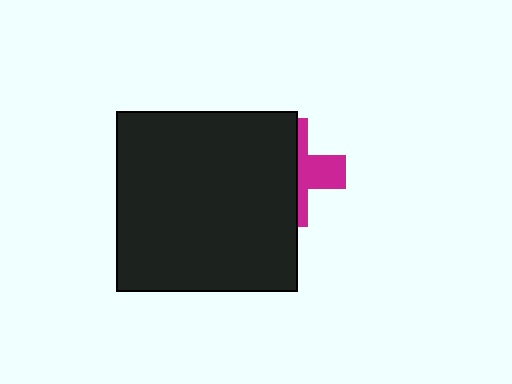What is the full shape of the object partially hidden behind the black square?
The partially hidden object is a magenta cross.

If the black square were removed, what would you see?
You would see the complete magenta cross.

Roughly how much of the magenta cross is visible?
A small part of it is visible (roughly 39%).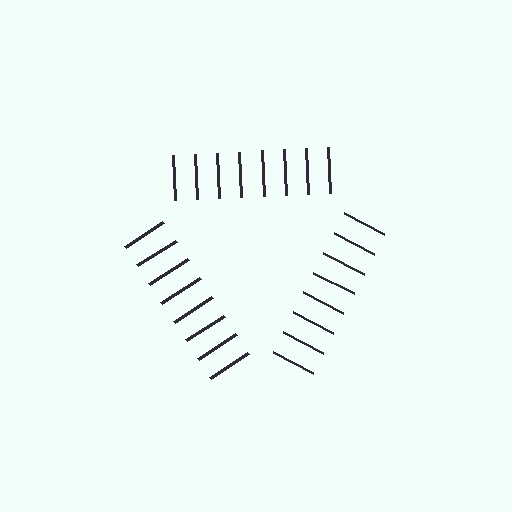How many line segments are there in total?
24 — 8 along each of the 3 edges.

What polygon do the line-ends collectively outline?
An illusory triangle — the line segments terminate on its edges but no continuous stroke is drawn.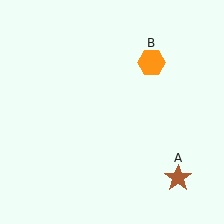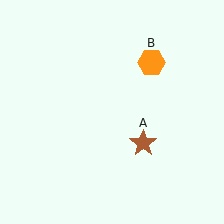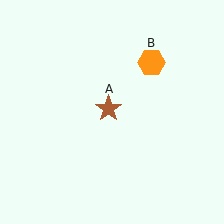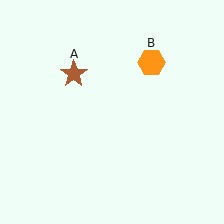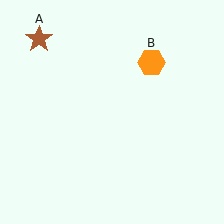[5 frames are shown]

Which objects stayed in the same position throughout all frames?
Orange hexagon (object B) remained stationary.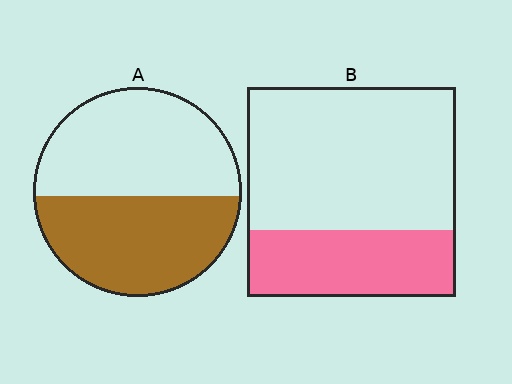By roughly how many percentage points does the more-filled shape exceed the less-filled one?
By roughly 15 percentage points (A over B).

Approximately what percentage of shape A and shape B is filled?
A is approximately 50% and B is approximately 30%.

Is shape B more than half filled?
No.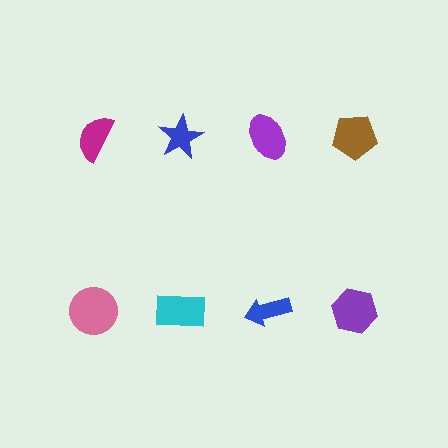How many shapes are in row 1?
4 shapes.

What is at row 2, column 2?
A cyan rectangle.